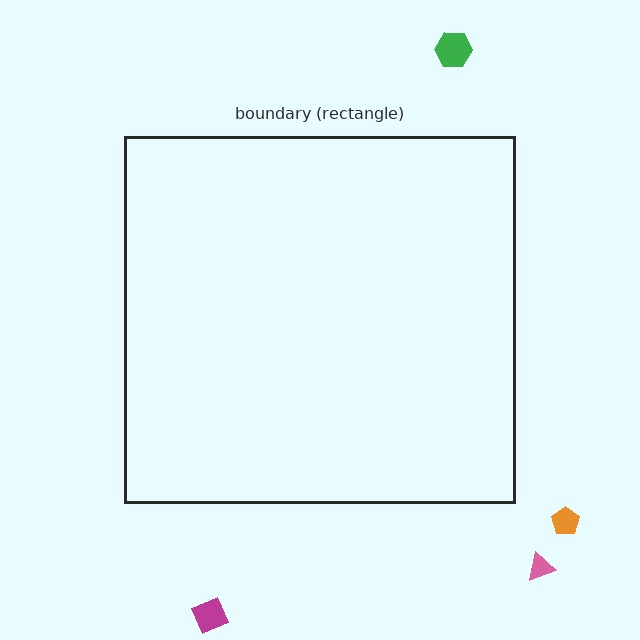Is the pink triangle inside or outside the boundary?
Outside.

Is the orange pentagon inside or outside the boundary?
Outside.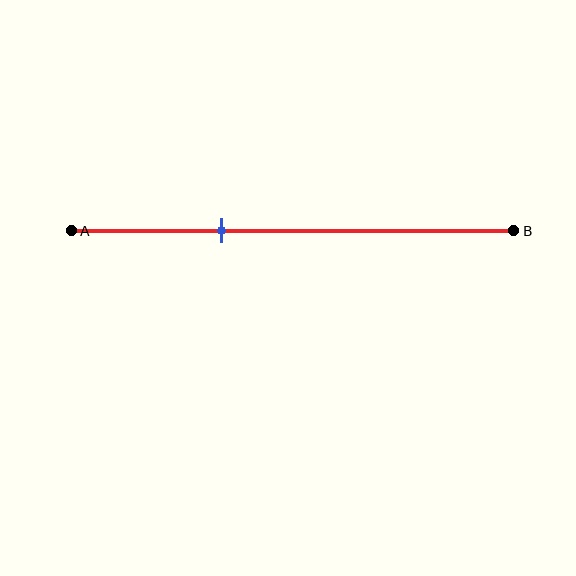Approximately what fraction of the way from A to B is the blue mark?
The blue mark is approximately 35% of the way from A to B.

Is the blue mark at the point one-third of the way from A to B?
Yes, the mark is approximately at the one-third point.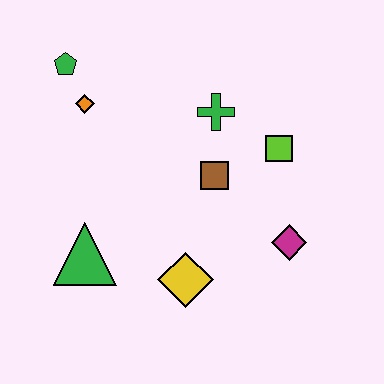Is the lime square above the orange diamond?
No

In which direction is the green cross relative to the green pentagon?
The green cross is to the right of the green pentagon.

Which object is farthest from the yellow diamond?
The green pentagon is farthest from the yellow diamond.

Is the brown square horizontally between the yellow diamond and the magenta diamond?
Yes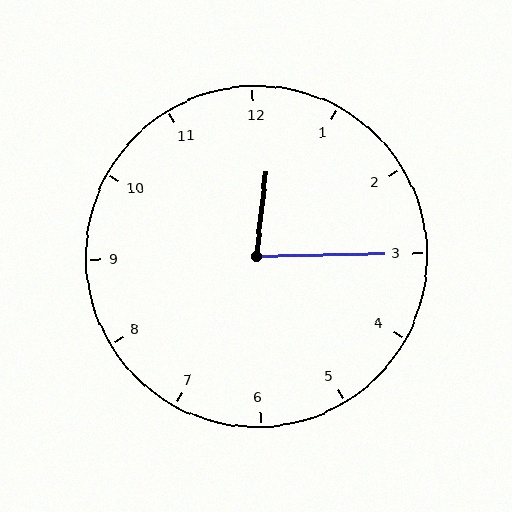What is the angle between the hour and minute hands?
Approximately 82 degrees.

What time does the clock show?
12:15.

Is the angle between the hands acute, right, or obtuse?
It is acute.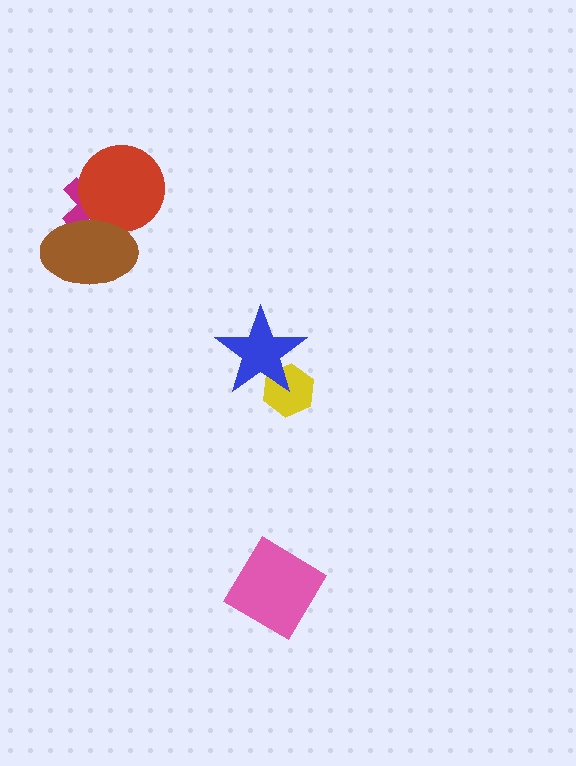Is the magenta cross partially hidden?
Yes, it is partially covered by another shape.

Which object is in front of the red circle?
The brown ellipse is in front of the red circle.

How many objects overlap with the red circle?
2 objects overlap with the red circle.